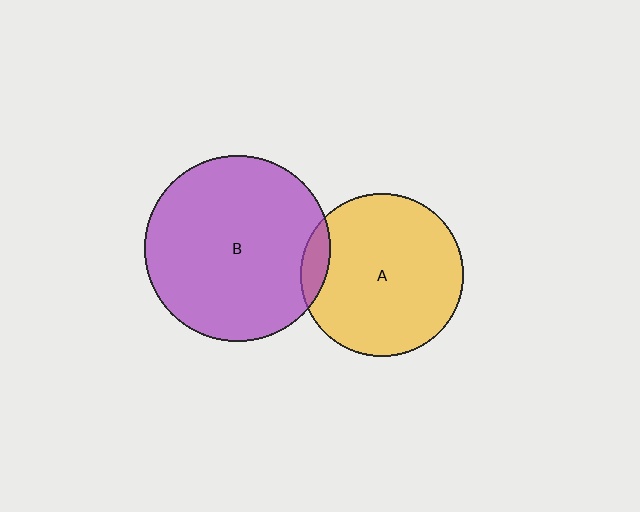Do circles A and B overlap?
Yes.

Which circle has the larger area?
Circle B (purple).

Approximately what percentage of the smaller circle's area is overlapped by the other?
Approximately 10%.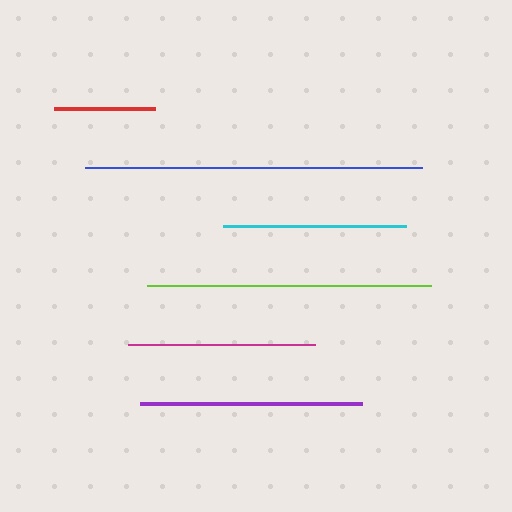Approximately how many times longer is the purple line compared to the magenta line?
The purple line is approximately 1.2 times the length of the magenta line.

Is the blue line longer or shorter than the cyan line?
The blue line is longer than the cyan line.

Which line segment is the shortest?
The red line is the shortest at approximately 102 pixels.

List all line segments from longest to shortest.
From longest to shortest: blue, lime, purple, magenta, cyan, red.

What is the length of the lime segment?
The lime segment is approximately 284 pixels long.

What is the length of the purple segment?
The purple segment is approximately 223 pixels long.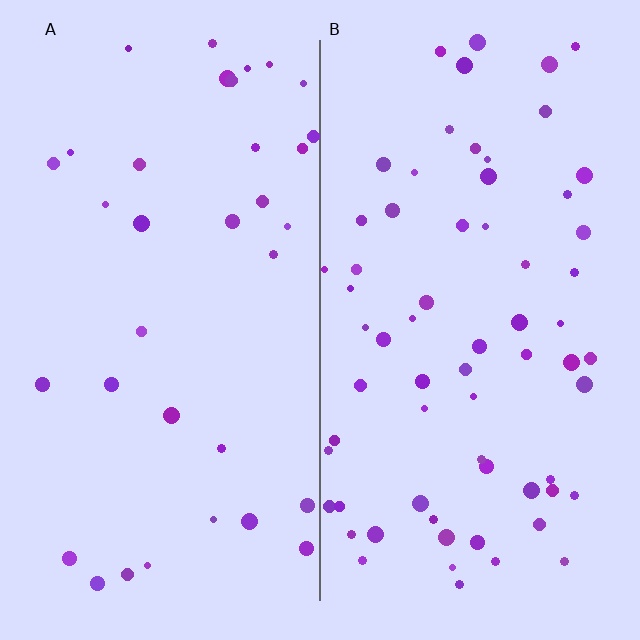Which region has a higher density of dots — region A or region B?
B (the right).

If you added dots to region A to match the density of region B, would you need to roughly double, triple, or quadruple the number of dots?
Approximately double.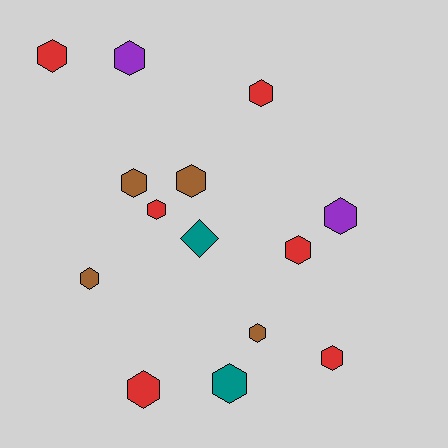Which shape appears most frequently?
Hexagon, with 13 objects.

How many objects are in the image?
There are 14 objects.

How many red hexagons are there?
There are 6 red hexagons.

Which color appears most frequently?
Red, with 6 objects.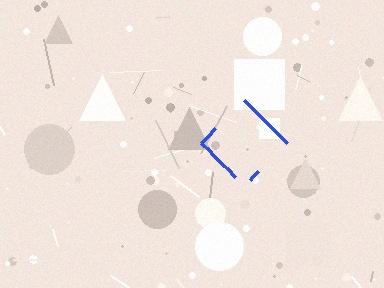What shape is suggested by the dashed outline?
The dashed outline suggests a diamond.